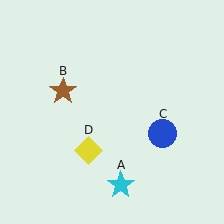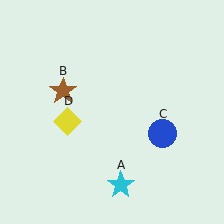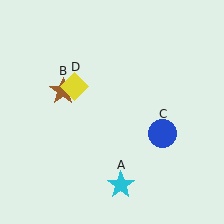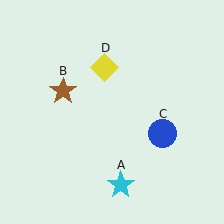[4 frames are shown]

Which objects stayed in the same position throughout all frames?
Cyan star (object A) and brown star (object B) and blue circle (object C) remained stationary.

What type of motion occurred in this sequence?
The yellow diamond (object D) rotated clockwise around the center of the scene.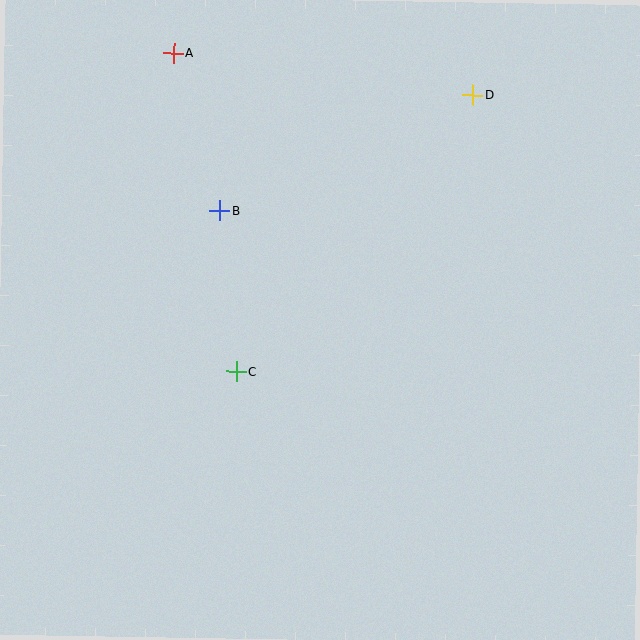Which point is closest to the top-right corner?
Point D is closest to the top-right corner.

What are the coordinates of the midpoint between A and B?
The midpoint between A and B is at (197, 132).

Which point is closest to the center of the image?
Point C at (237, 371) is closest to the center.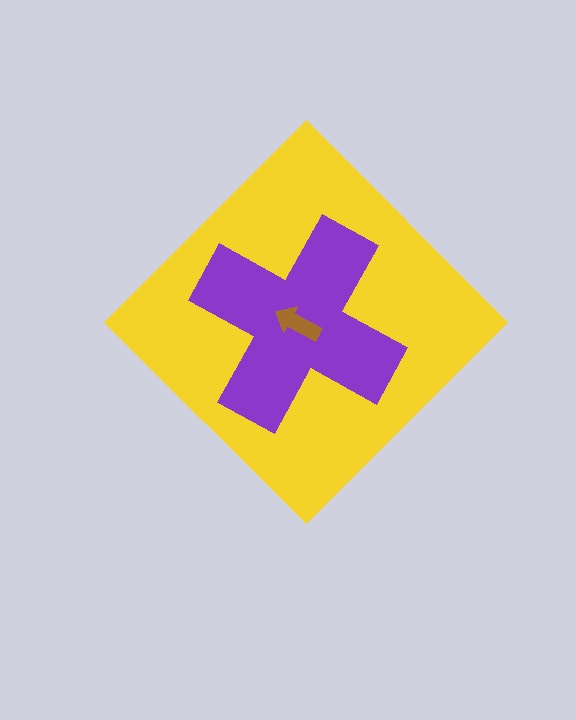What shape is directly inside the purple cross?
The brown arrow.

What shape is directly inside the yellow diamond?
The purple cross.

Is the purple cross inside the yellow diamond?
Yes.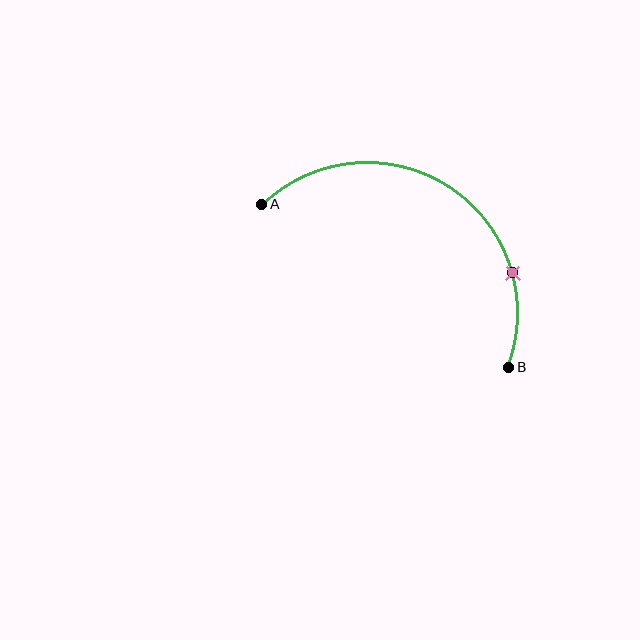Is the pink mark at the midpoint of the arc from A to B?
No. The pink mark lies on the arc but is closer to endpoint B. The arc midpoint would be at the point on the curve equidistant along the arc from both A and B.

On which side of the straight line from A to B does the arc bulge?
The arc bulges above the straight line connecting A and B.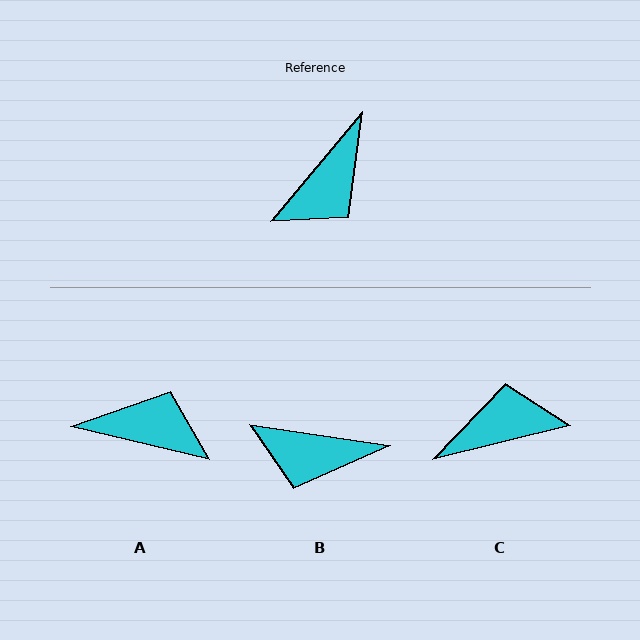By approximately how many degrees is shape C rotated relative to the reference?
Approximately 144 degrees counter-clockwise.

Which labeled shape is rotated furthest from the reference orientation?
C, about 144 degrees away.